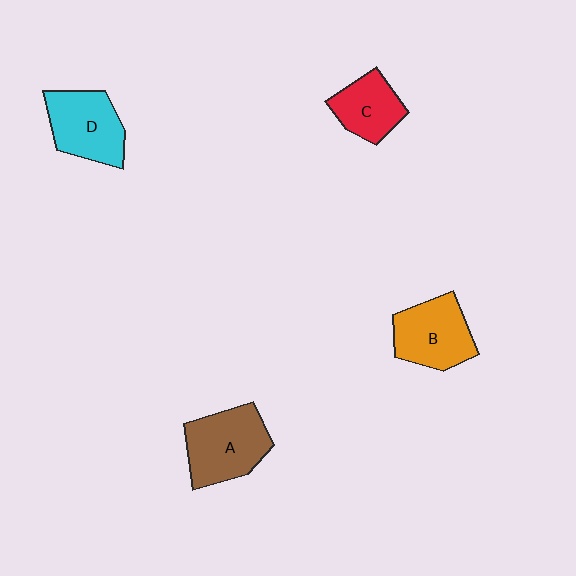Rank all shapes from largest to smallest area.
From largest to smallest: A (brown), D (cyan), B (orange), C (red).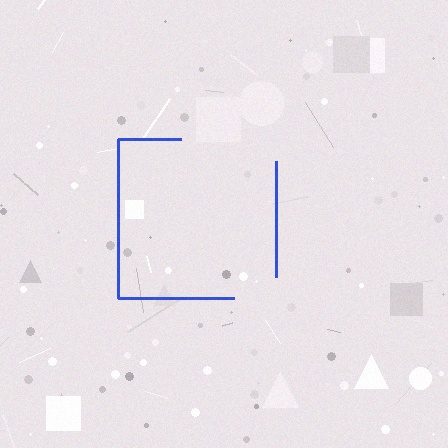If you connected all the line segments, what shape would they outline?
They would outline a square.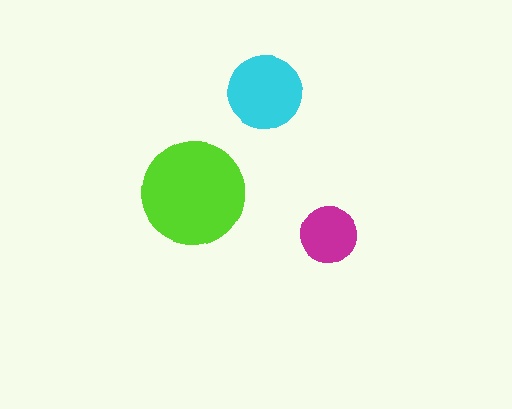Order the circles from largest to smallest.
the lime one, the cyan one, the magenta one.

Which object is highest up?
The cyan circle is topmost.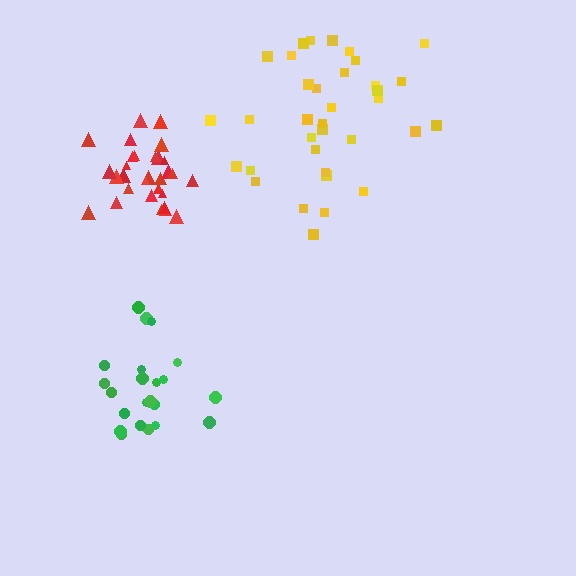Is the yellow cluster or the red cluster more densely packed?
Red.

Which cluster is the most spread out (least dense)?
Yellow.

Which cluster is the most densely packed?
Red.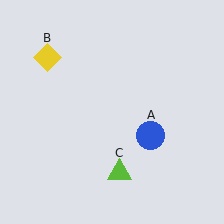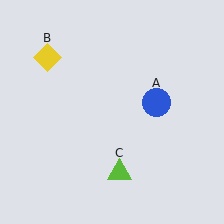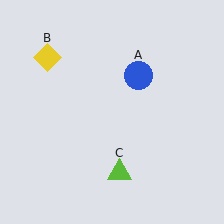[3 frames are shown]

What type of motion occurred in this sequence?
The blue circle (object A) rotated counterclockwise around the center of the scene.